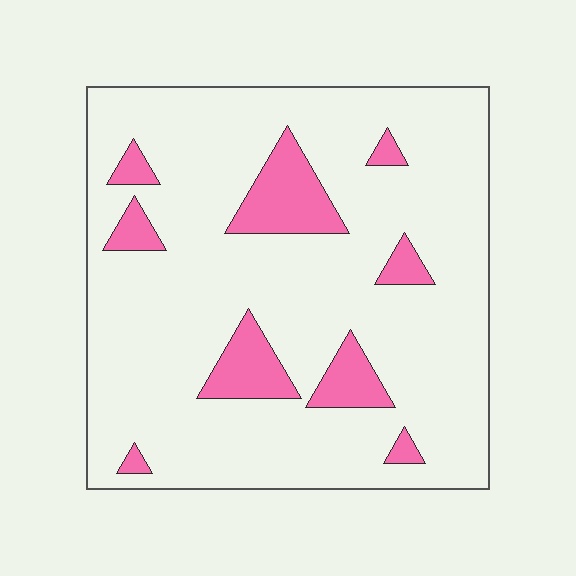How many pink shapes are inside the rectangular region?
9.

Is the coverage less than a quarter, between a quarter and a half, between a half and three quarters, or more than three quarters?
Less than a quarter.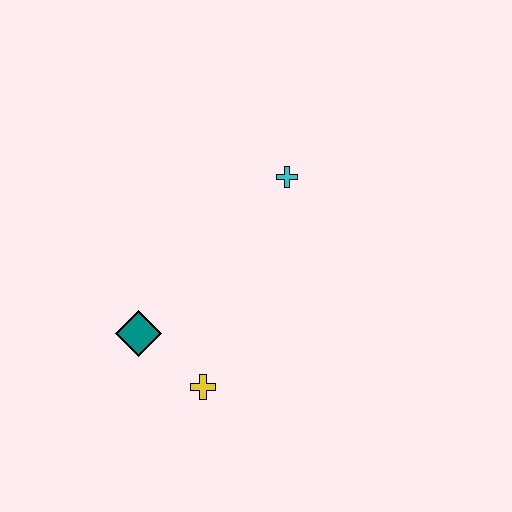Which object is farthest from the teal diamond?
The cyan cross is farthest from the teal diamond.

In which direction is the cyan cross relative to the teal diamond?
The cyan cross is above the teal diamond.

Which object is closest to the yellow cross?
The teal diamond is closest to the yellow cross.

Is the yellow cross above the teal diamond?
No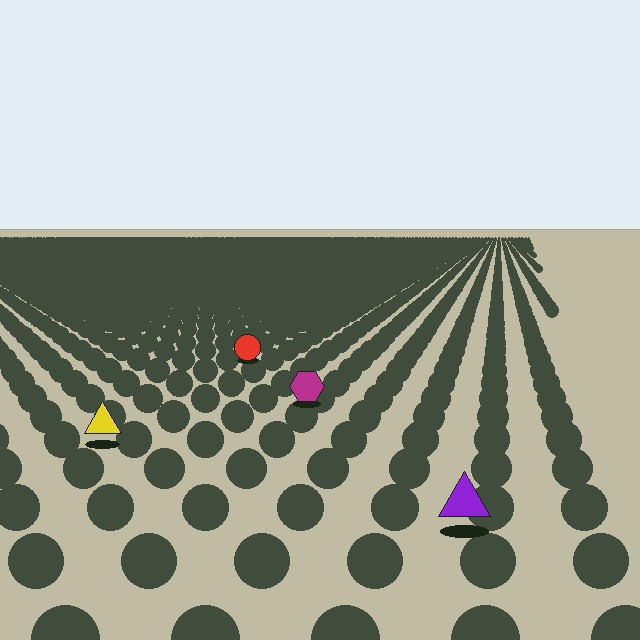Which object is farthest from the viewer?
The red circle is farthest from the viewer. It appears smaller and the ground texture around it is denser.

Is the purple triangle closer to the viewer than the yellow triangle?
Yes. The purple triangle is closer — you can tell from the texture gradient: the ground texture is coarser near it.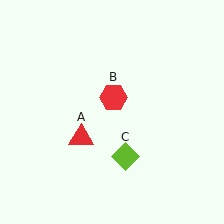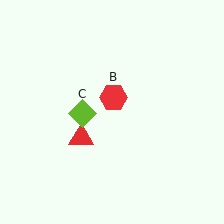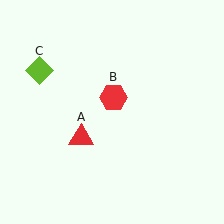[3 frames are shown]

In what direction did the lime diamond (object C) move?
The lime diamond (object C) moved up and to the left.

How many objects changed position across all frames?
1 object changed position: lime diamond (object C).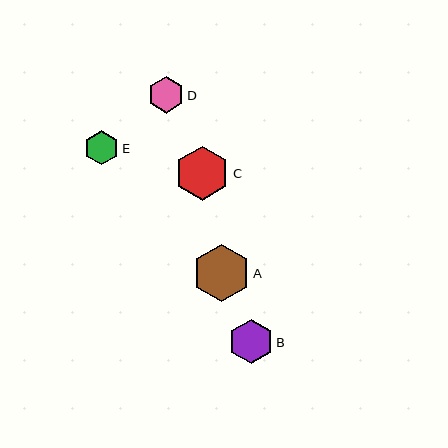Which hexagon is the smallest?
Hexagon E is the smallest with a size of approximately 34 pixels.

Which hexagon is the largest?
Hexagon A is the largest with a size of approximately 57 pixels.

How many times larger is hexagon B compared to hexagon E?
Hexagon B is approximately 1.3 times the size of hexagon E.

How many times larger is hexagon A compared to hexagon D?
Hexagon A is approximately 1.6 times the size of hexagon D.